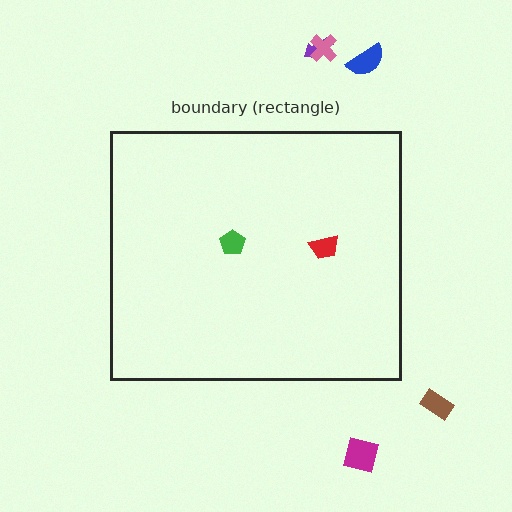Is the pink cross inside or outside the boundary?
Outside.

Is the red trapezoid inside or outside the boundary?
Inside.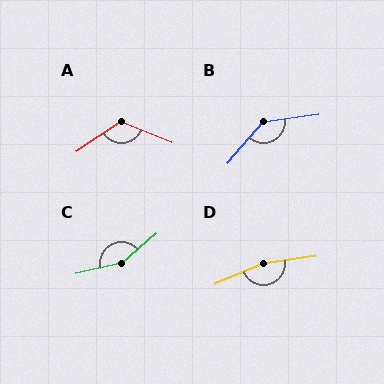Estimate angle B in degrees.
Approximately 139 degrees.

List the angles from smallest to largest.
A (124°), B (139°), C (153°), D (165°).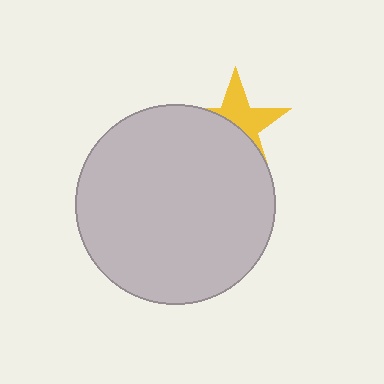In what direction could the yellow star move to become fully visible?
The yellow star could move up. That would shift it out from behind the light gray circle entirely.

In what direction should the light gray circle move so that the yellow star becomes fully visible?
The light gray circle should move down. That is the shortest direction to clear the overlap and leave the yellow star fully visible.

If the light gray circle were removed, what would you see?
You would see the complete yellow star.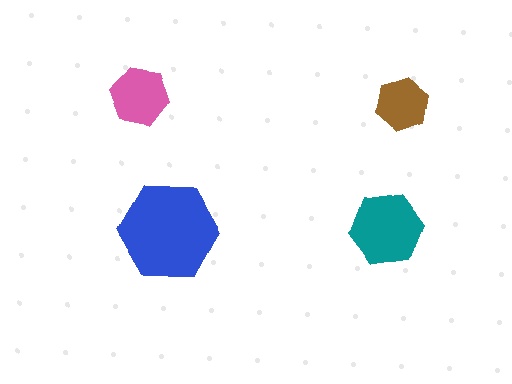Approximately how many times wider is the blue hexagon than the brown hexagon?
About 2 times wider.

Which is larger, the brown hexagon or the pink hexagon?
The pink one.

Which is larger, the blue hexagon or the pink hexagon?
The blue one.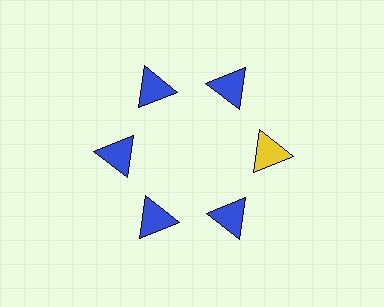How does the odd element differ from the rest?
It has a different color: yellow instead of blue.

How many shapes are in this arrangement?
There are 6 shapes arranged in a ring pattern.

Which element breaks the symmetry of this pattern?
The yellow triangle at roughly the 3 o'clock position breaks the symmetry. All other shapes are blue triangles.